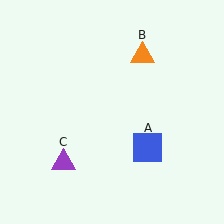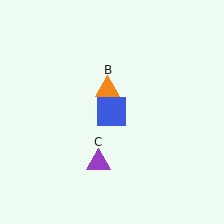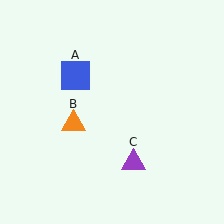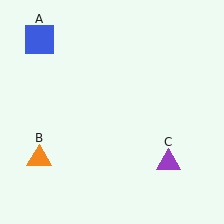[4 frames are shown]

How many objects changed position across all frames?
3 objects changed position: blue square (object A), orange triangle (object B), purple triangle (object C).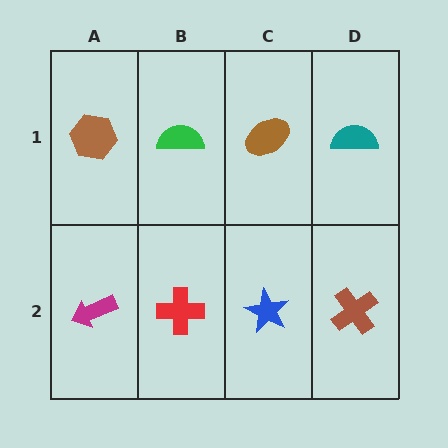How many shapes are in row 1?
4 shapes.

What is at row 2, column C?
A blue star.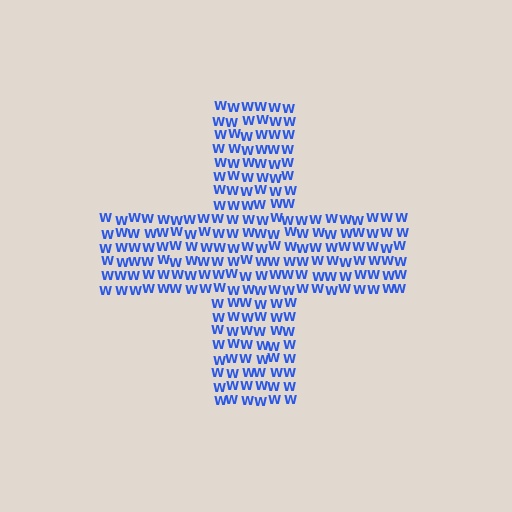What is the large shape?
The large shape is a cross.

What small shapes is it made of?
It is made of small letter W's.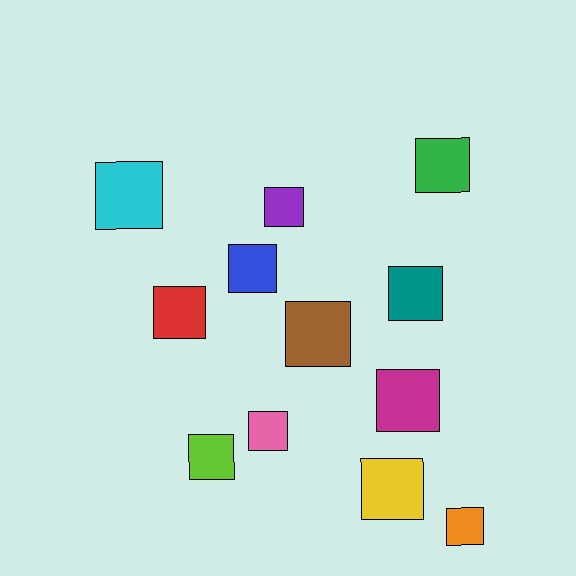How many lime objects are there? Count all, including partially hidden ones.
There is 1 lime object.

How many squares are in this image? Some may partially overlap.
There are 12 squares.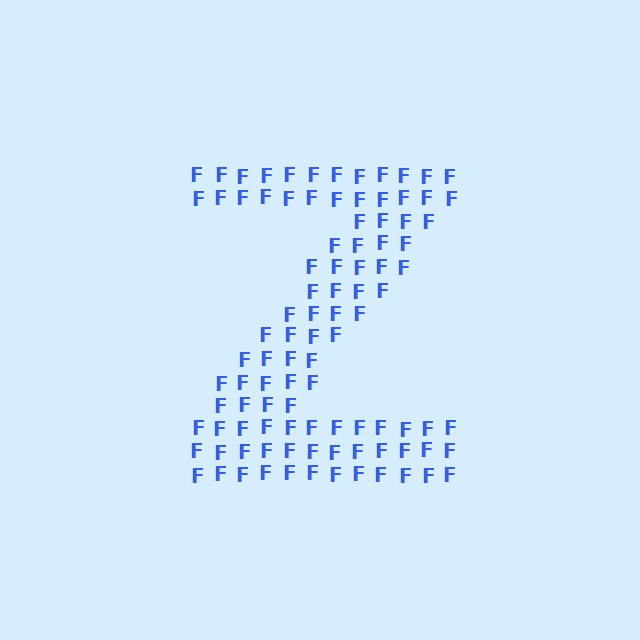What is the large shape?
The large shape is the letter Z.